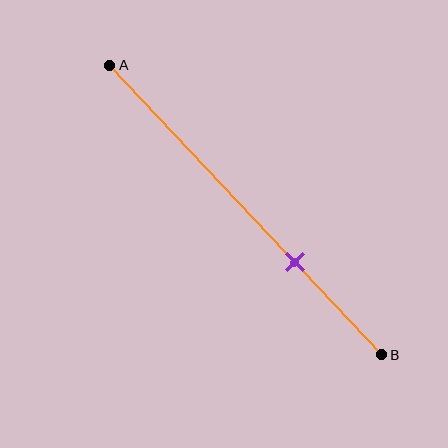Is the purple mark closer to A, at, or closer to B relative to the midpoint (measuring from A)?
The purple mark is closer to point B than the midpoint of segment AB.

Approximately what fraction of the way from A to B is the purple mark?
The purple mark is approximately 70% of the way from A to B.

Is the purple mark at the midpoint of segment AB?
No, the mark is at about 70% from A, not at the 50% midpoint.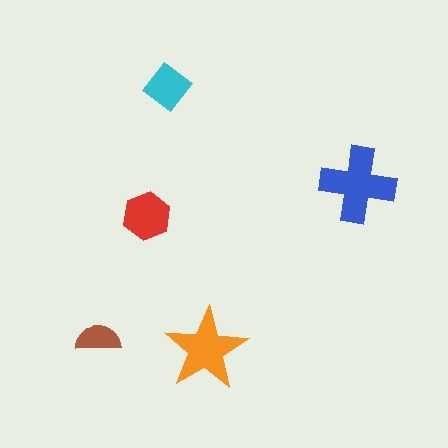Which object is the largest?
The blue cross.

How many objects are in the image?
There are 5 objects in the image.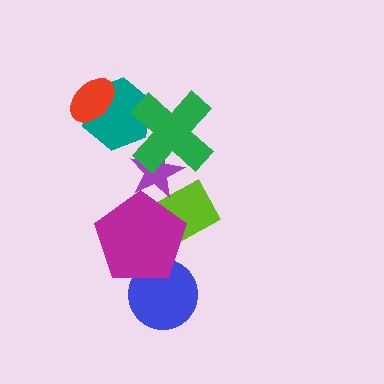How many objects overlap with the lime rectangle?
2 objects overlap with the lime rectangle.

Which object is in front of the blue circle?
The magenta pentagon is in front of the blue circle.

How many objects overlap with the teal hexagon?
2 objects overlap with the teal hexagon.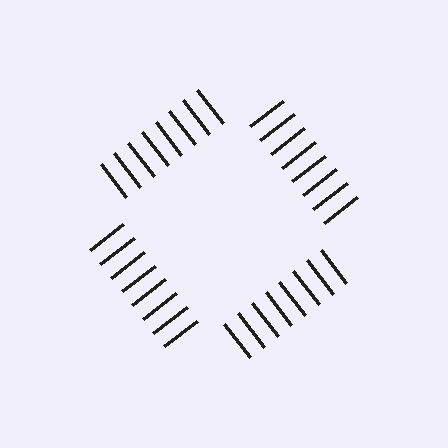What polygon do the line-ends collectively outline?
An illusory square — the line segments terminate on its edges but no continuous stroke is drawn.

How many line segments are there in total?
32 — 8 along each of the 4 edges.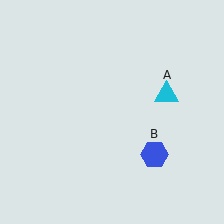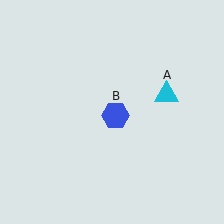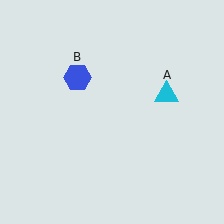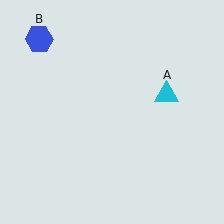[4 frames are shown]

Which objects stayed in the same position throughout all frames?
Cyan triangle (object A) remained stationary.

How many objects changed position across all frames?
1 object changed position: blue hexagon (object B).